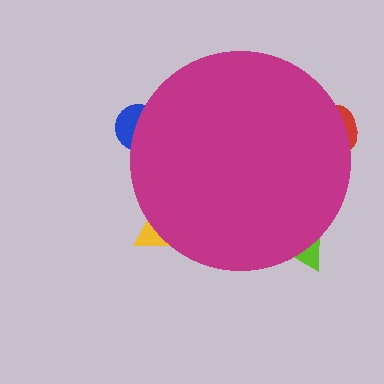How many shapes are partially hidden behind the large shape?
4 shapes are partially hidden.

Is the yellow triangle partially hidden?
Yes, the yellow triangle is partially hidden behind the magenta circle.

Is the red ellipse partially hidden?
Yes, the red ellipse is partially hidden behind the magenta circle.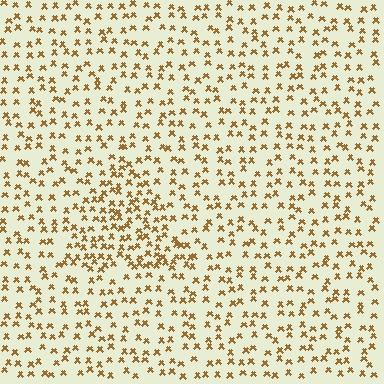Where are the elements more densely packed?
The elements are more densely packed inside the triangle boundary.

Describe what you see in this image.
The image contains small brown elements arranged at two different densities. A triangle-shaped region is visible where the elements are more densely packed than the surrounding area.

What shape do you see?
I see a triangle.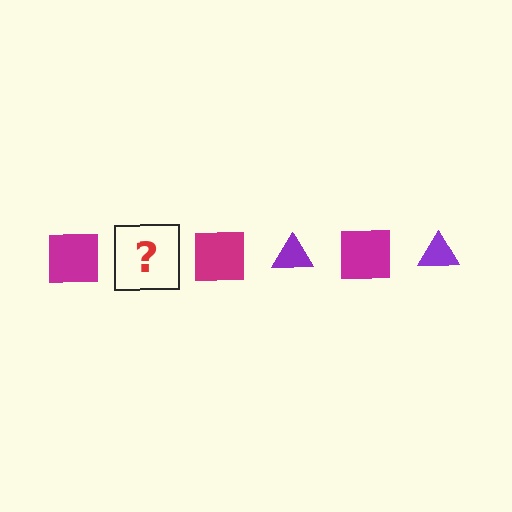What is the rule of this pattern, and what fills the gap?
The rule is that the pattern alternates between magenta square and purple triangle. The gap should be filled with a purple triangle.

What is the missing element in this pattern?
The missing element is a purple triangle.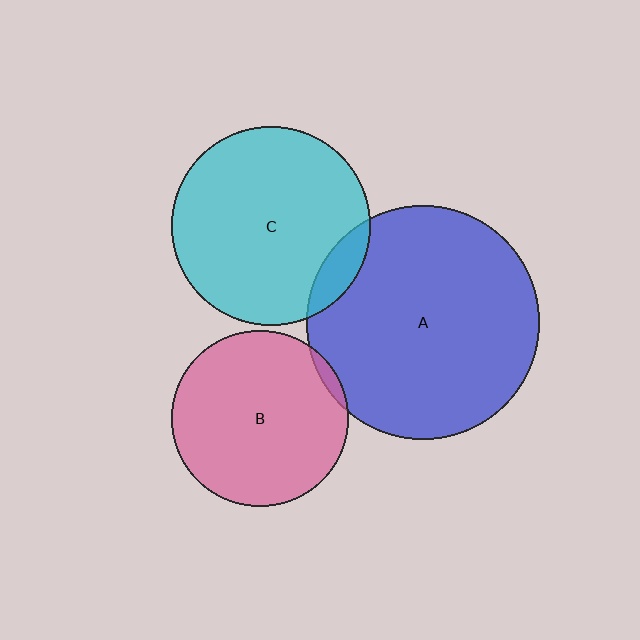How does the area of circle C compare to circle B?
Approximately 1.3 times.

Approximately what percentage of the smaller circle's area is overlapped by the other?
Approximately 10%.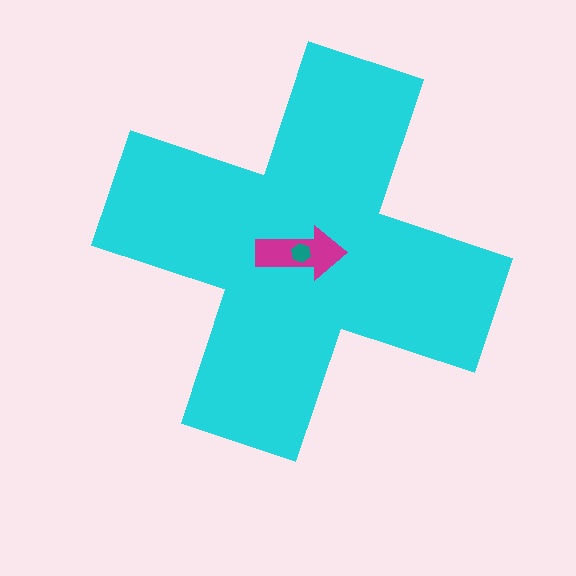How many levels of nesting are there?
3.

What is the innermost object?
The teal hexagon.